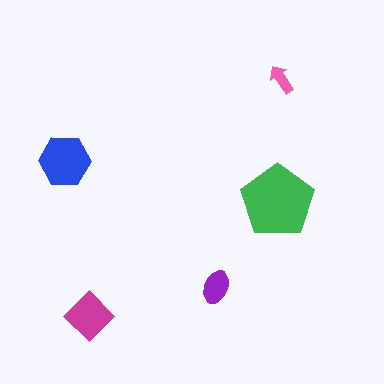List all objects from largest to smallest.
The green pentagon, the blue hexagon, the magenta diamond, the purple ellipse, the pink arrow.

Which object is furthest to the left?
The blue hexagon is leftmost.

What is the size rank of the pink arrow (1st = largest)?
5th.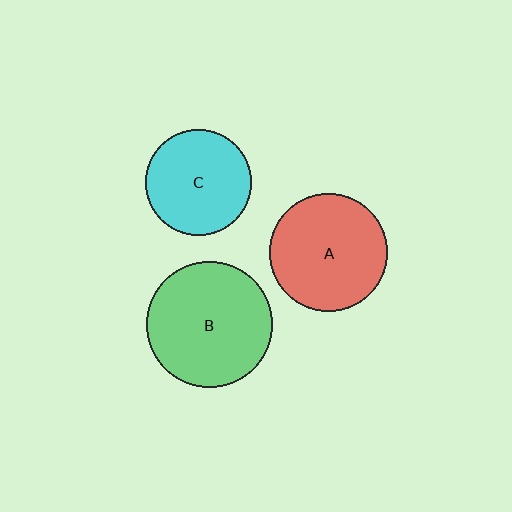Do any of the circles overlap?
No, none of the circles overlap.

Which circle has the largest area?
Circle B (green).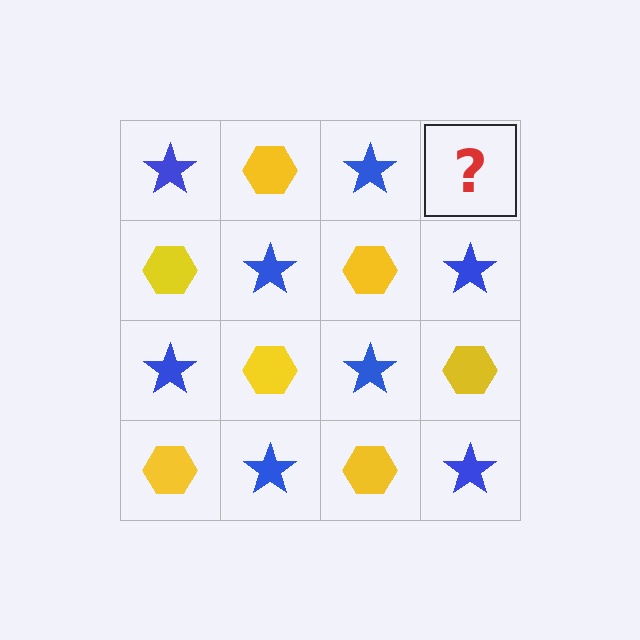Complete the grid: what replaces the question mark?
The question mark should be replaced with a yellow hexagon.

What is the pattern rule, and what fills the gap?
The rule is that it alternates blue star and yellow hexagon in a checkerboard pattern. The gap should be filled with a yellow hexagon.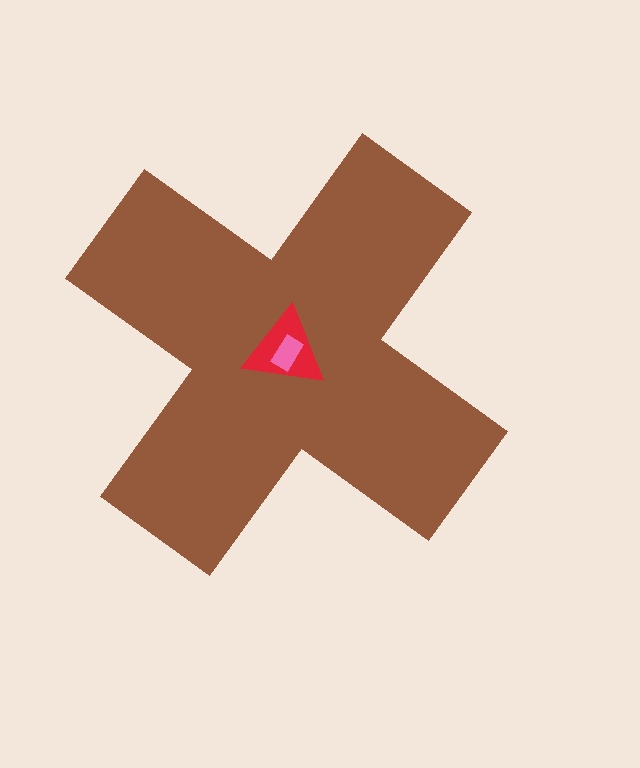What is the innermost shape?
The pink rectangle.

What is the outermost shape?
The brown cross.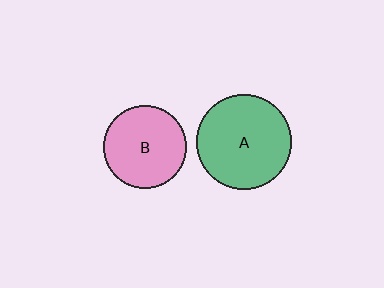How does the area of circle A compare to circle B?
Approximately 1.3 times.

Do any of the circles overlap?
No, none of the circles overlap.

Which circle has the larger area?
Circle A (green).